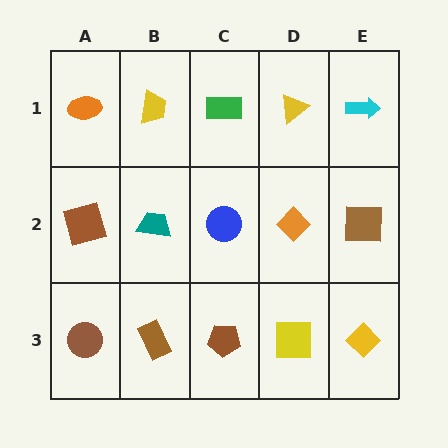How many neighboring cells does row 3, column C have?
3.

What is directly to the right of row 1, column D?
A cyan arrow.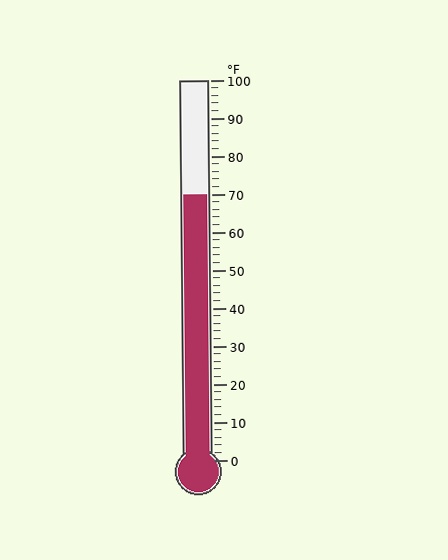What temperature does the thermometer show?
The thermometer shows approximately 70°F.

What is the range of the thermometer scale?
The thermometer scale ranges from 0°F to 100°F.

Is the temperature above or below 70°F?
The temperature is at 70°F.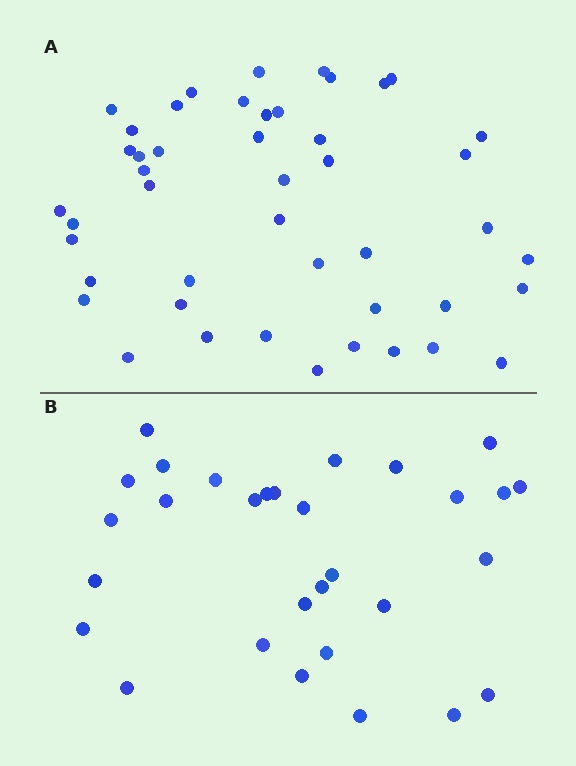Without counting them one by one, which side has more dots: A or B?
Region A (the top region) has more dots.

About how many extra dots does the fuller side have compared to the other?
Region A has approximately 15 more dots than region B.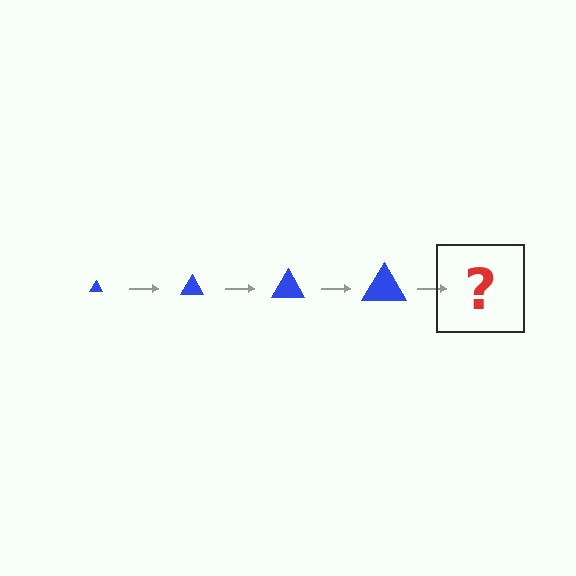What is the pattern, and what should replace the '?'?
The pattern is that the triangle gets progressively larger each step. The '?' should be a blue triangle, larger than the previous one.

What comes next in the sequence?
The next element should be a blue triangle, larger than the previous one.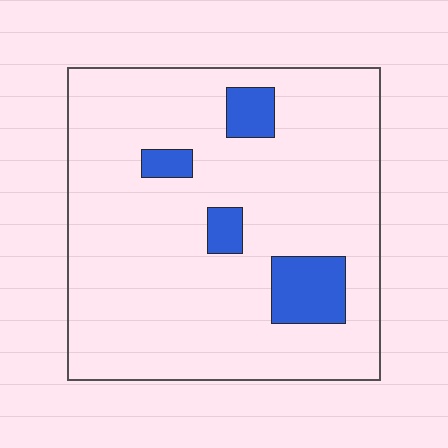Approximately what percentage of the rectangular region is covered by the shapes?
Approximately 10%.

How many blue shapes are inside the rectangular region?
4.